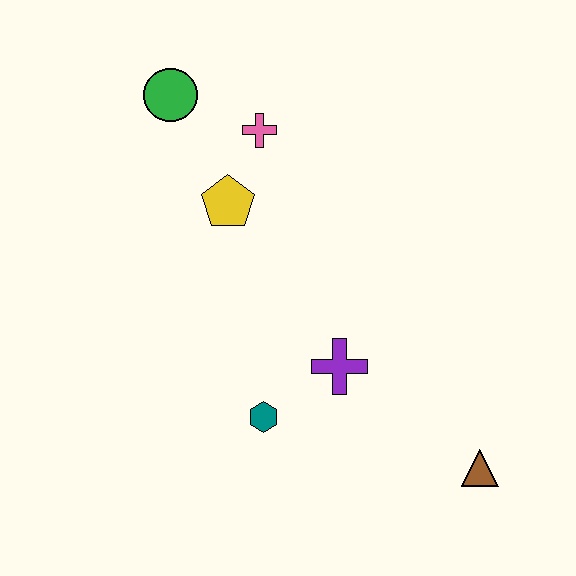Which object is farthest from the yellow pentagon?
The brown triangle is farthest from the yellow pentagon.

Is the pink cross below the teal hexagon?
No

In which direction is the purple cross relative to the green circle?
The purple cross is below the green circle.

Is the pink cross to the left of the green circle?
No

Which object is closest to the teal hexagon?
The purple cross is closest to the teal hexagon.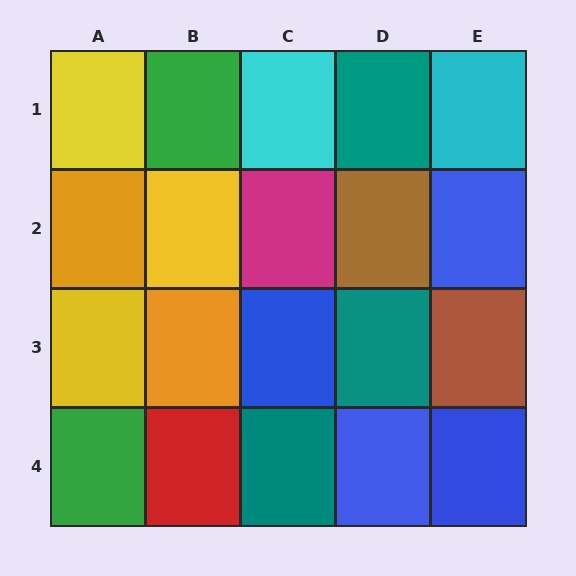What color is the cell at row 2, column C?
Magenta.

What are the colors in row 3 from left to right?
Yellow, orange, blue, teal, brown.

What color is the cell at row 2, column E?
Blue.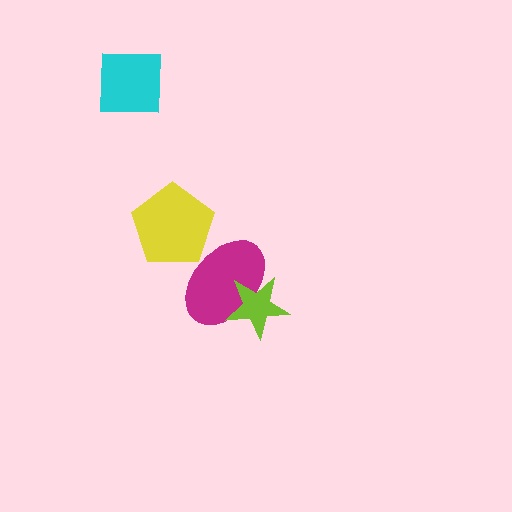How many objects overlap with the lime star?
1 object overlaps with the lime star.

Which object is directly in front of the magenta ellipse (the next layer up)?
The lime star is directly in front of the magenta ellipse.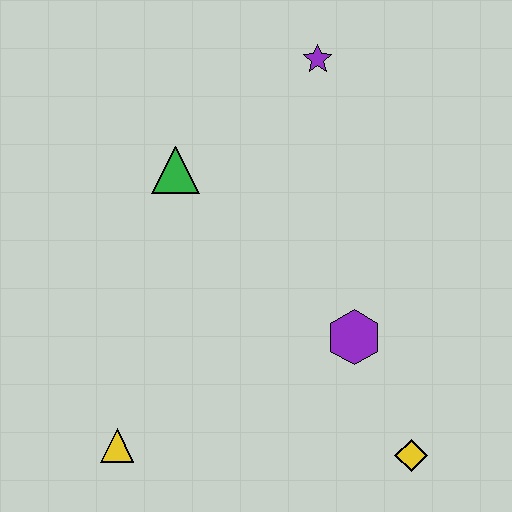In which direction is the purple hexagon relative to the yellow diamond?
The purple hexagon is above the yellow diamond.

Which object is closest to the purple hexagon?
The yellow diamond is closest to the purple hexagon.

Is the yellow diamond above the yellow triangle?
No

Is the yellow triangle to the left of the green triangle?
Yes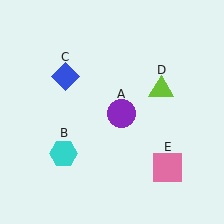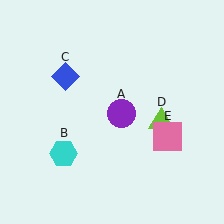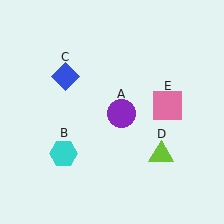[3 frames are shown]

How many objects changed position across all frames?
2 objects changed position: lime triangle (object D), pink square (object E).